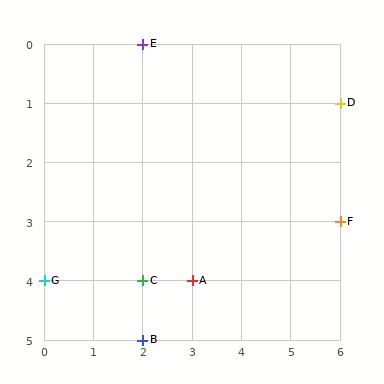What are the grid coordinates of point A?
Point A is at grid coordinates (3, 4).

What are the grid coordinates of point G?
Point G is at grid coordinates (0, 4).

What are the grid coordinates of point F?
Point F is at grid coordinates (6, 3).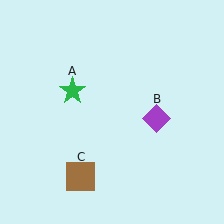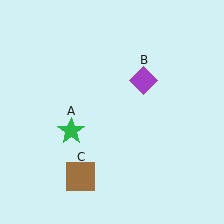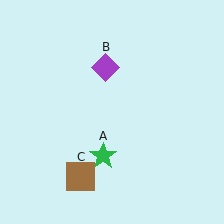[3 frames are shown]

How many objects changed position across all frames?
2 objects changed position: green star (object A), purple diamond (object B).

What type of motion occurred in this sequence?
The green star (object A), purple diamond (object B) rotated counterclockwise around the center of the scene.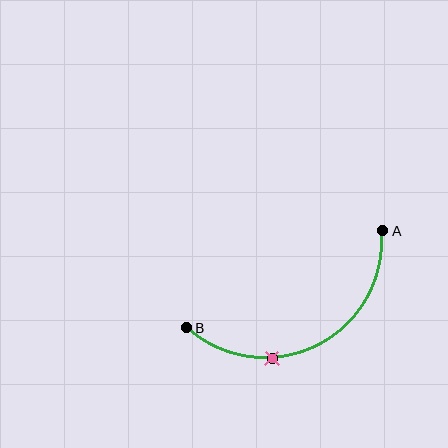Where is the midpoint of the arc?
The arc midpoint is the point on the curve farthest from the straight line joining A and B. It sits below that line.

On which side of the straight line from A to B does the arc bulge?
The arc bulges below the straight line connecting A and B.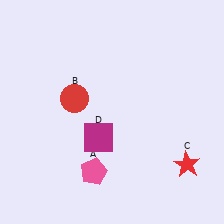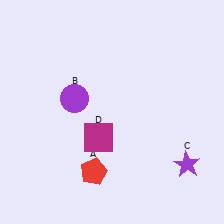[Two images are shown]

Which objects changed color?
A changed from pink to red. B changed from red to purple. C changed from red to purple.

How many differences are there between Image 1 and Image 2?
There are 3 differences between the two images.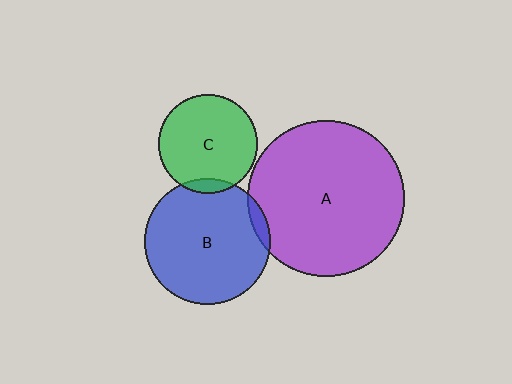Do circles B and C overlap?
Yes.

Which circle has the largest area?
Circle A (purple).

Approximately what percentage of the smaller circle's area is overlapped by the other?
Approximately 10%.